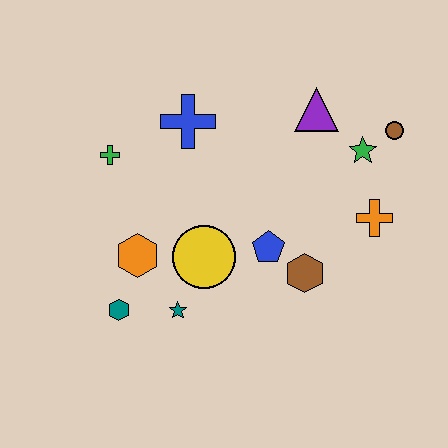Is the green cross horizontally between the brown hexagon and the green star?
No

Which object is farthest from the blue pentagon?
The green cross is farthest from the blue pentagon.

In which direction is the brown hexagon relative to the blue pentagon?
The brown hexagon is to the right of the blue pentagon.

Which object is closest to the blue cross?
The green cross is closest to the blue cross.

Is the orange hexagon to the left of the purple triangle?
Yes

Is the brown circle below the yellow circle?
No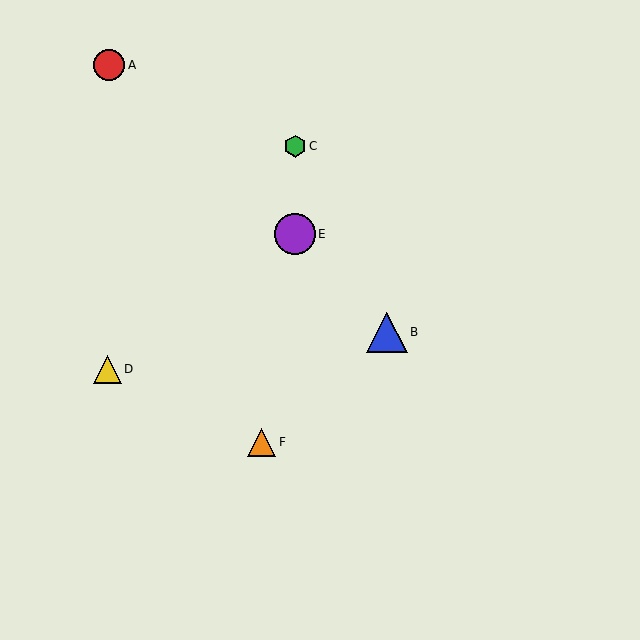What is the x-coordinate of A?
Object A is at x≈109.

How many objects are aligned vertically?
2 objects (C, E) are aligned vertically.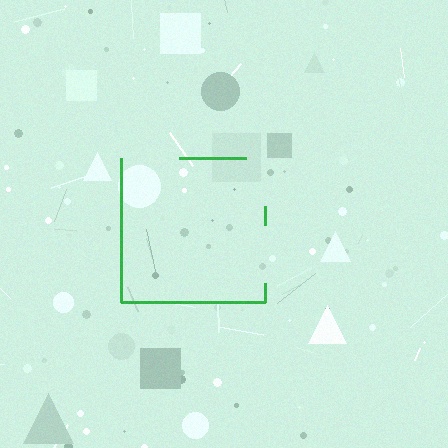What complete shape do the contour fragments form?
The contour fragments form a square.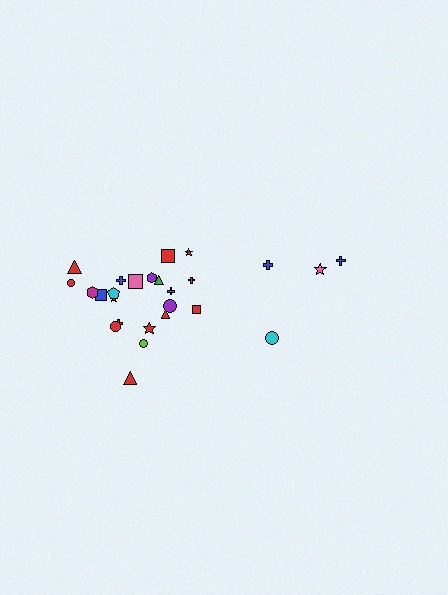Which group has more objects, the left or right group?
The left group.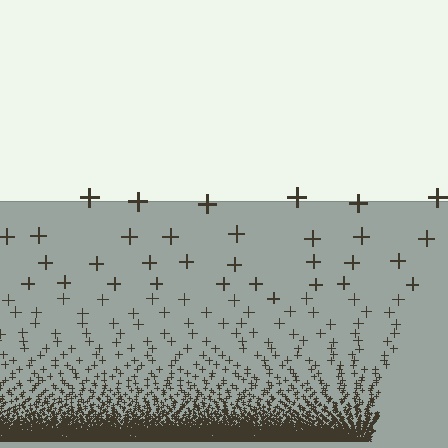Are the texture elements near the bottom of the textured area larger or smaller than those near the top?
Smaller. The gradient is inverted — elements near the bottom are smaller and denser.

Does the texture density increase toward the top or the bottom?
Density increases toward the bottom.